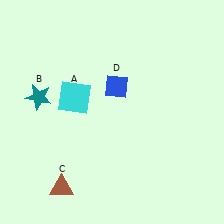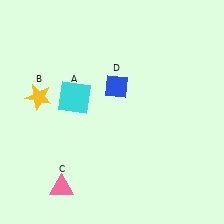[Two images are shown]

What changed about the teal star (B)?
In Image 1, B is teal. In Image 2, it changed to yellow.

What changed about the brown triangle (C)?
In Image 1, C is brown. In Image 2, it changed to pink.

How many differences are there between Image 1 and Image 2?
There are 2 differences between the two images.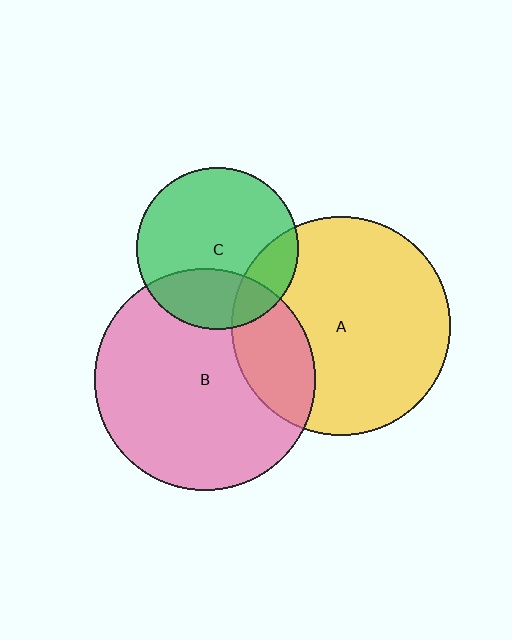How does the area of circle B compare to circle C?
Approximately 1.9 times.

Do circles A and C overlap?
Yes.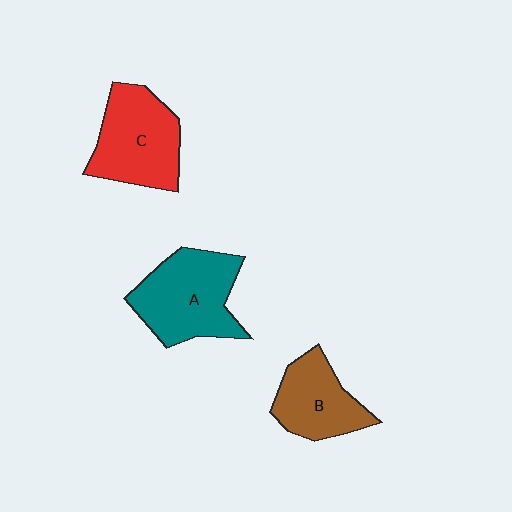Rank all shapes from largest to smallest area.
From largest to smallest: A (teal), C (red), B (brown).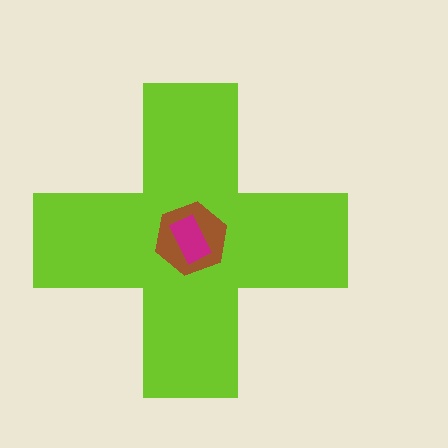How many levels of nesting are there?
3.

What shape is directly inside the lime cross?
The brown hexagon.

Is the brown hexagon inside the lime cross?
Yes.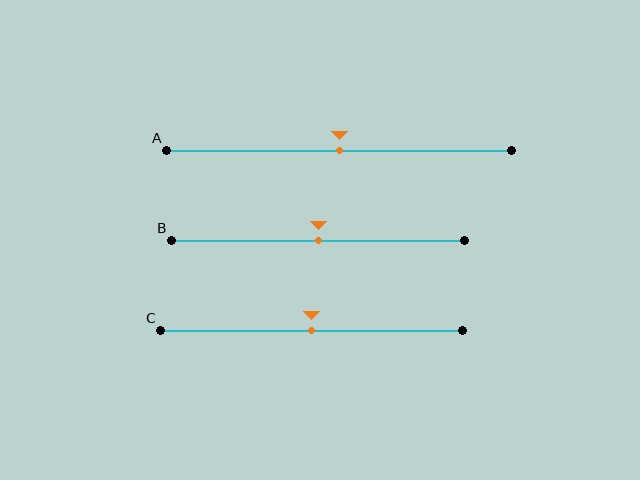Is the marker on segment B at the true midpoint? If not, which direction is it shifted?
Yes, the marker on segment B is at the true midpoint.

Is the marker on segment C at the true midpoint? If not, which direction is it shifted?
Yes, the marker on segment C is at the true midpoint.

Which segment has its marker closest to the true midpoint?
Segment A has its marker closest to the true midpoint.